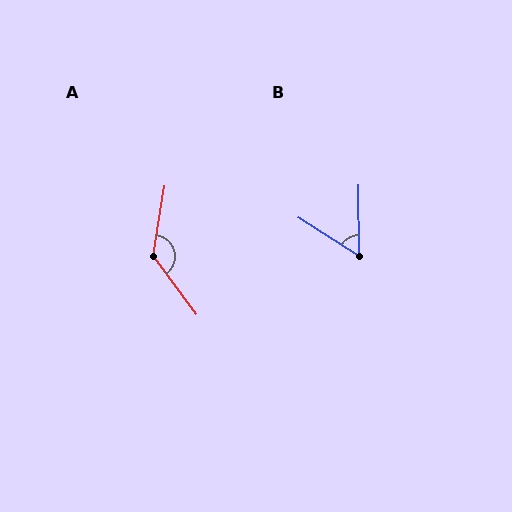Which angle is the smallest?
B, at approximately 57 degrees.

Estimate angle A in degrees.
Approximately 135 degrees.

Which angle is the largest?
A, at approximately 135 degrees.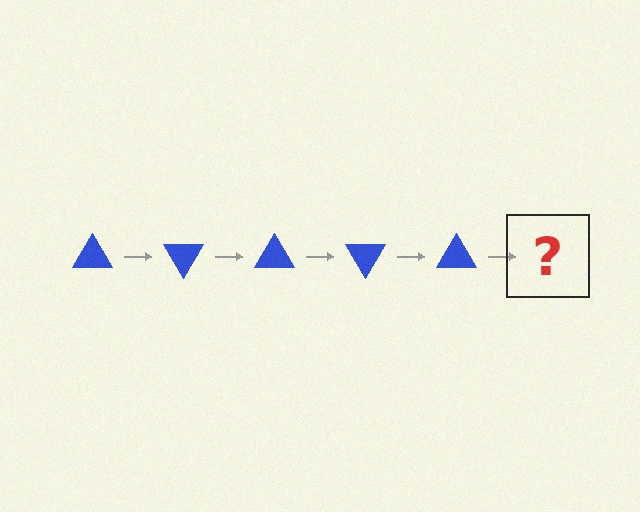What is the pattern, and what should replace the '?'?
The pattern is that the triangle rotates 60 degrees each step. The '?' should be a blue triangle rotated 300 degrees.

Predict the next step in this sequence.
The next step is a blue triangle rotated 300 degrees.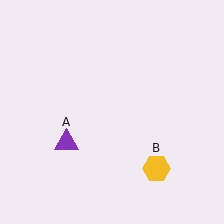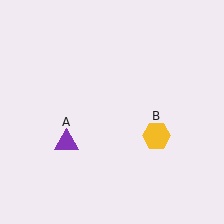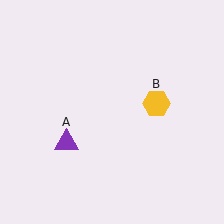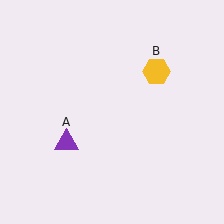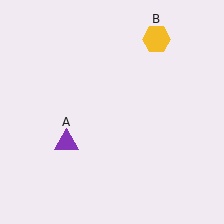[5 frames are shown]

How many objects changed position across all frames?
1 object changed position: yellow hexagon (object B).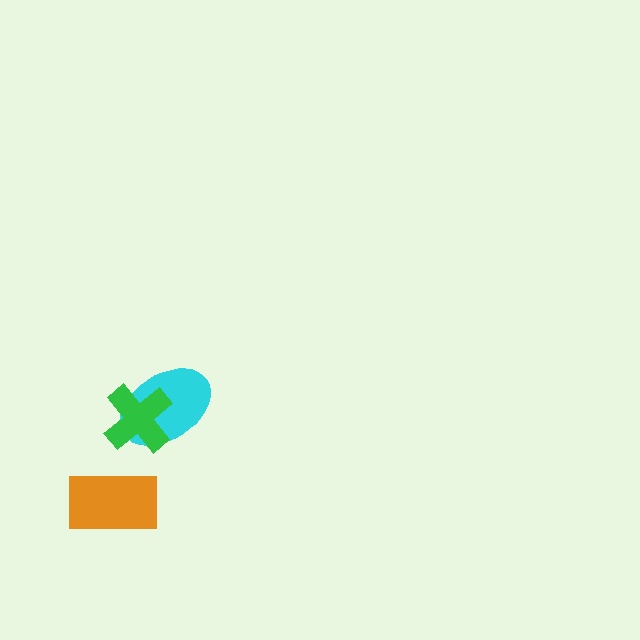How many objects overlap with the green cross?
1 object overlaps with the green cross.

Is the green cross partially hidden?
No, no other shape covers it.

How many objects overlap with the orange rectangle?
0 objects overlap with the orange rectangle.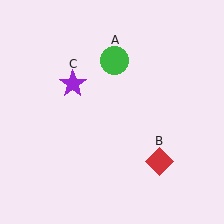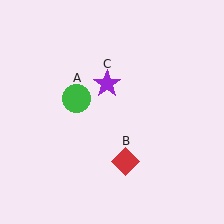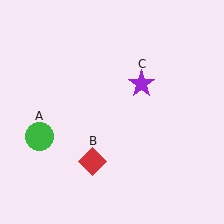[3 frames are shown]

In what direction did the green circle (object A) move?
The green circle (object A) moved down and to the left.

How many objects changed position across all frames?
3 objects changed position: green circle (object A), red diamond (object B), purple star (object C).